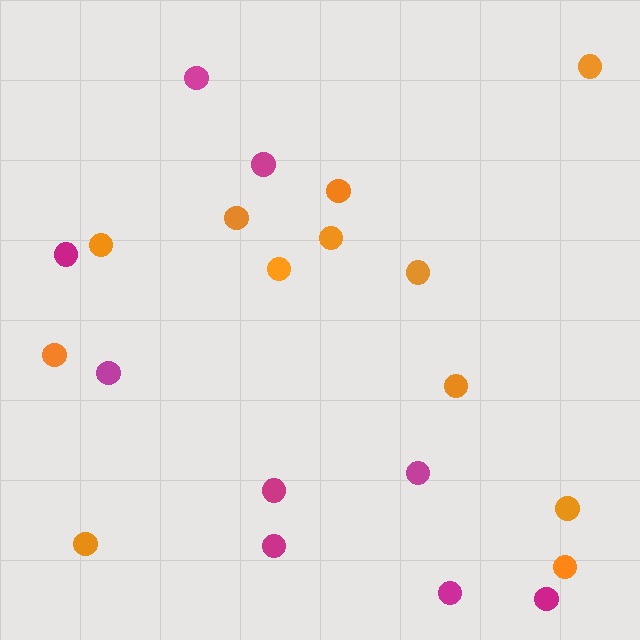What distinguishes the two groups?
There are 2 groups: one group of magenta circles (9) and one group of orange circles (12).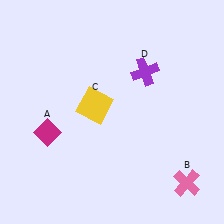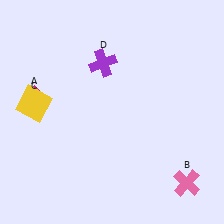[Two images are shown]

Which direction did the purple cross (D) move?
The purple cross (D) moved left.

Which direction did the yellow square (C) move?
The yellow square (C) moved left.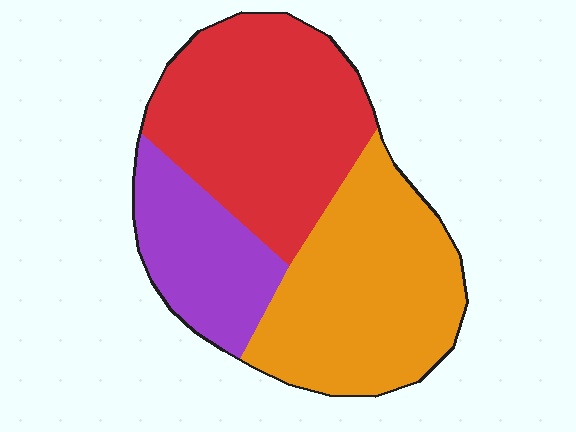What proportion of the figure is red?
Red covers about 40% of the figure.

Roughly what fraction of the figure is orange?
Orange covers roughly 40% of the figure.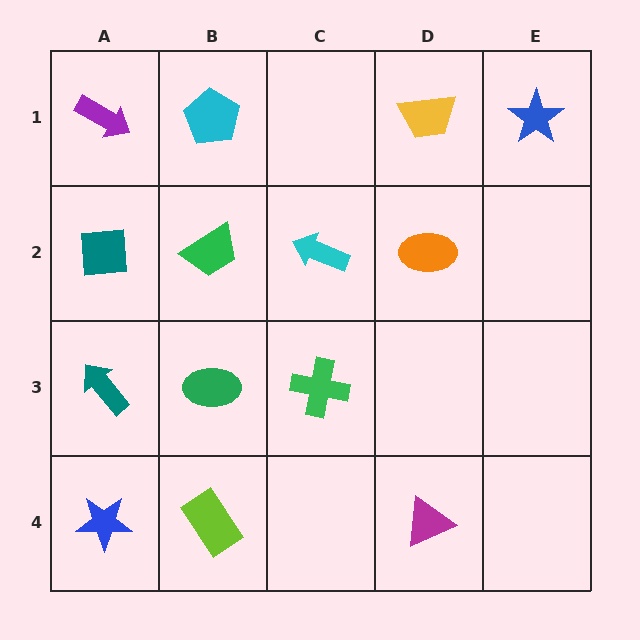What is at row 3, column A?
A teal arrow.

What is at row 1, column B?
A cyan pentagon.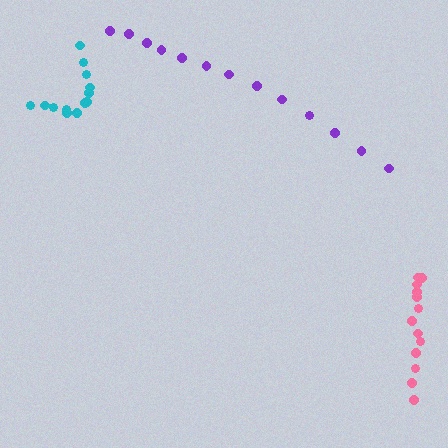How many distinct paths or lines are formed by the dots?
There are 3 distinct paths.